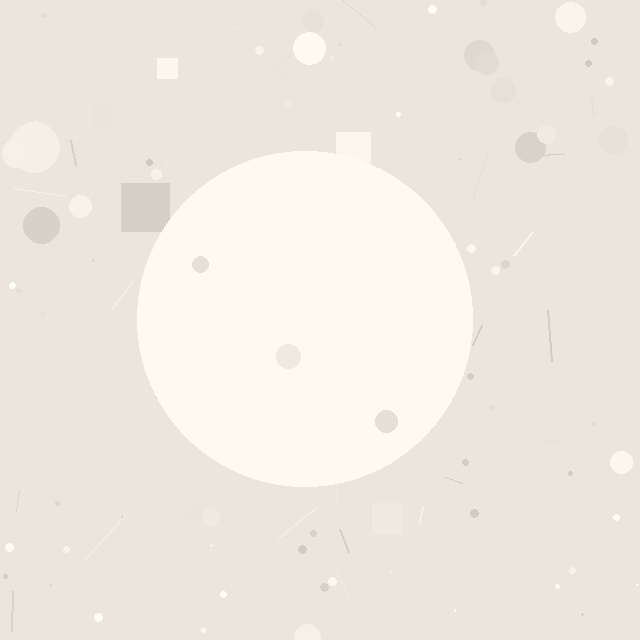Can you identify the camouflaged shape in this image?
The camouflaged shape is a circle.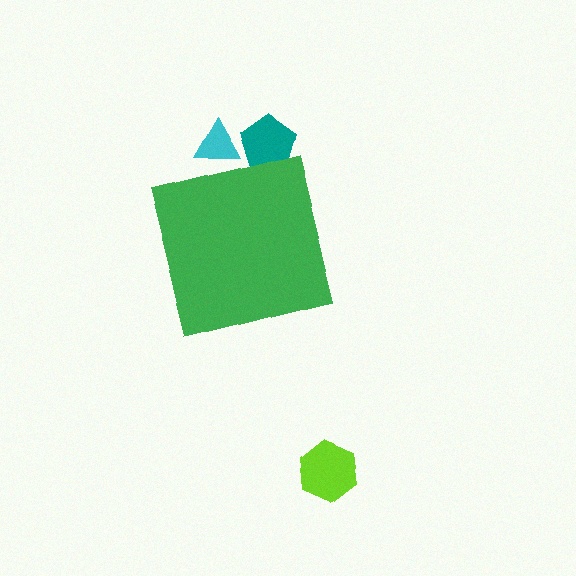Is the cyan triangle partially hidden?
Yes, the cyan triangle is partially hidden behind the green square.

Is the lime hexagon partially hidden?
No, the lime hexagon is fully visible.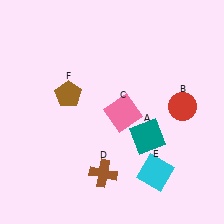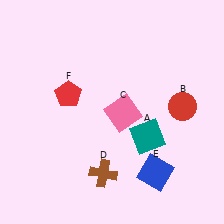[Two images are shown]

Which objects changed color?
E changed from cyan to blue. F changed from brown to red.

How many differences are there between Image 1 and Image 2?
There are 2 differences between the two images.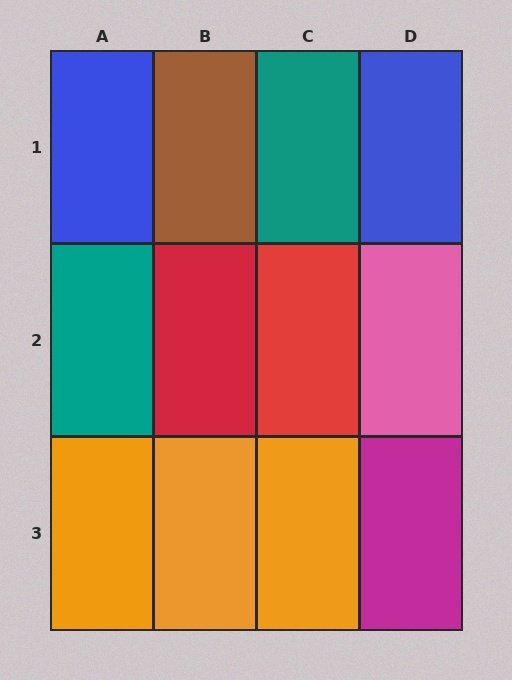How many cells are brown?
1 cell is brown.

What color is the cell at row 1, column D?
Blue.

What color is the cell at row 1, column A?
Blue.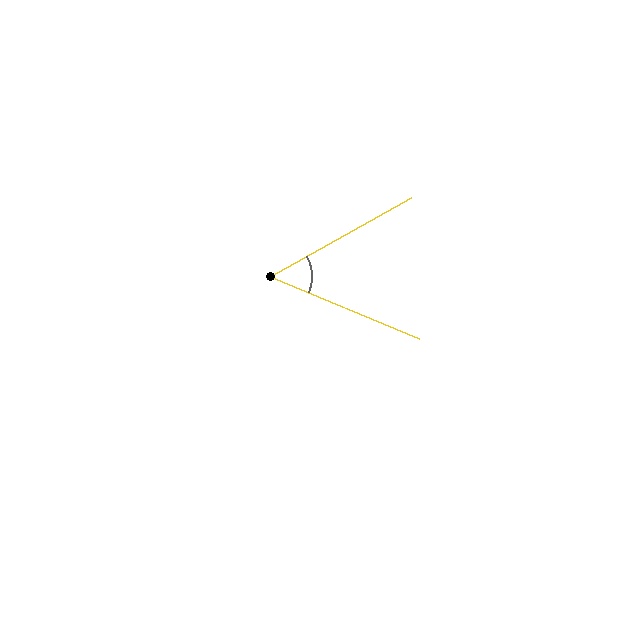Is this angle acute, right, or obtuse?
It is acute.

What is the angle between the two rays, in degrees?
Approximately 52 degrees.